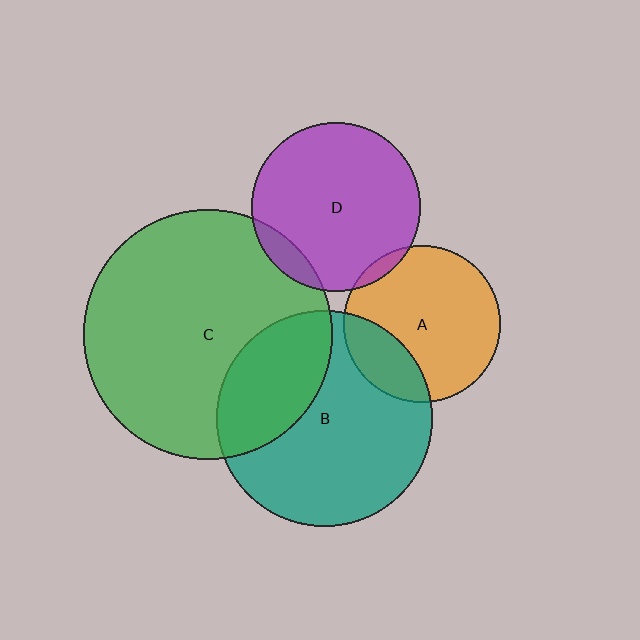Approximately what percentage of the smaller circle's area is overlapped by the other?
Approximately 5%.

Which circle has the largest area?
Circle C (green).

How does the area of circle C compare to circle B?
Approximately 1.3 times.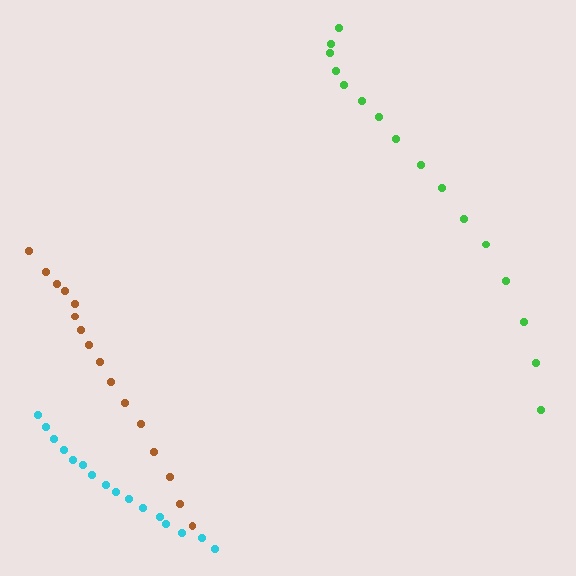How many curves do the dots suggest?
There are 3 distinct paths.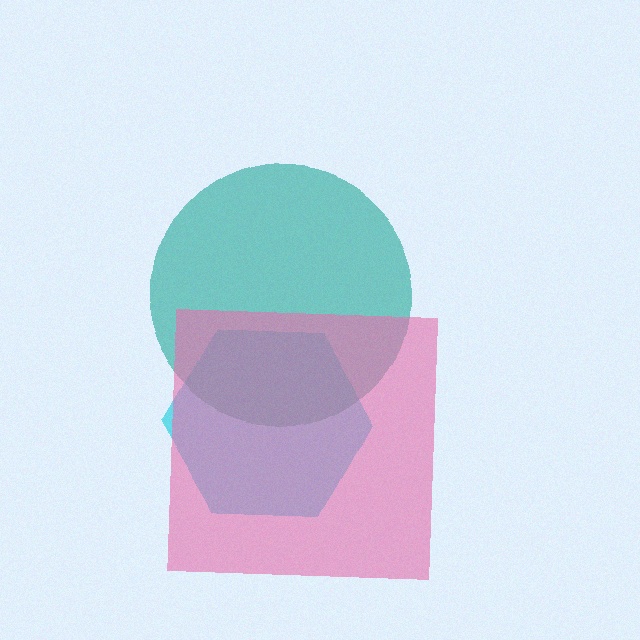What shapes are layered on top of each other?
The layered shapes are: a cyan hexagon, a teal circle, a pink square.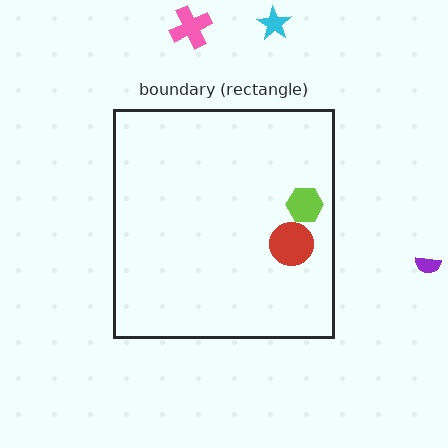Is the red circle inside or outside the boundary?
Inside.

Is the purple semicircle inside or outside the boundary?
Outside.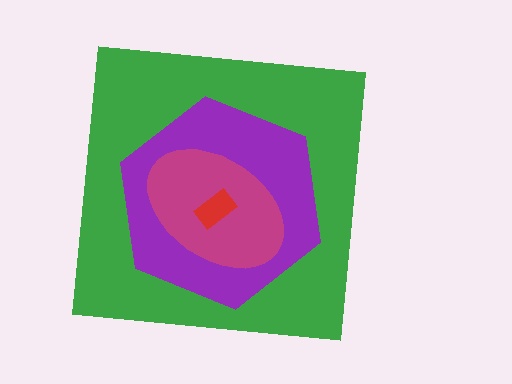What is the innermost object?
The red rectangle.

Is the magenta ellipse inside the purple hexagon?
Yes.